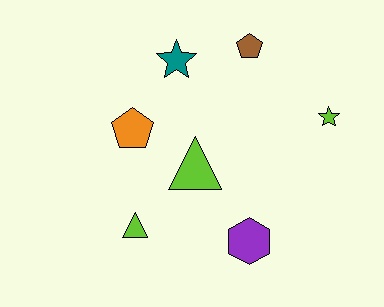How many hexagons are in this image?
There is 1 hexagon.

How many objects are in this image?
There are 7 objects.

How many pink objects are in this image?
There are no pink objects.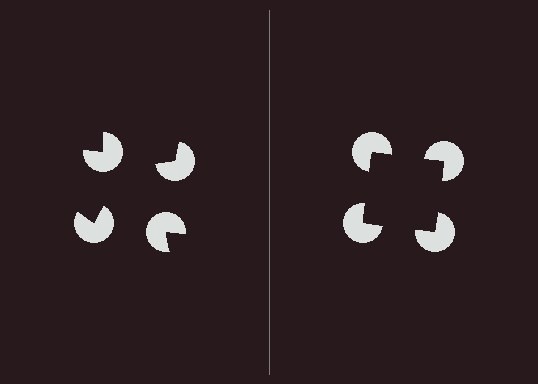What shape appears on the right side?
An illusory square.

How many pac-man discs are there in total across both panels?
8 — 4 on each side.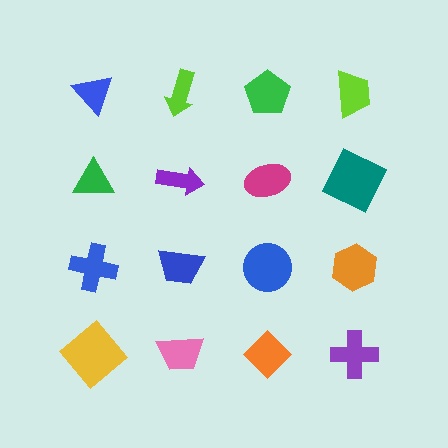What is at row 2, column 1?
A green triangle.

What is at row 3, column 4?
An orange hexagon.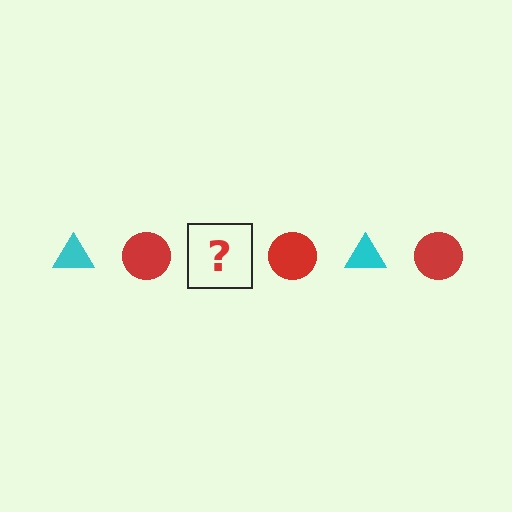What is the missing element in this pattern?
The missing element is a cyan triangle.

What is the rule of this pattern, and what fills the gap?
The rule is that the pattern alternates between cyan triangle and red circle. The gap should be filled with a cyan triangle.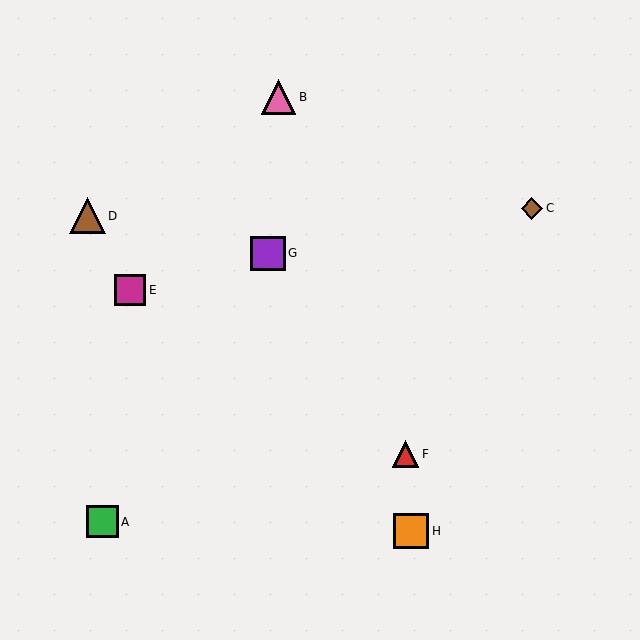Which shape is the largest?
The brown triangle (labeled D) is the largest.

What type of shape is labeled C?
Shape C is a brown diamond.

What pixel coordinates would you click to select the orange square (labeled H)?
Click at (411, 531) to select the orange square H.